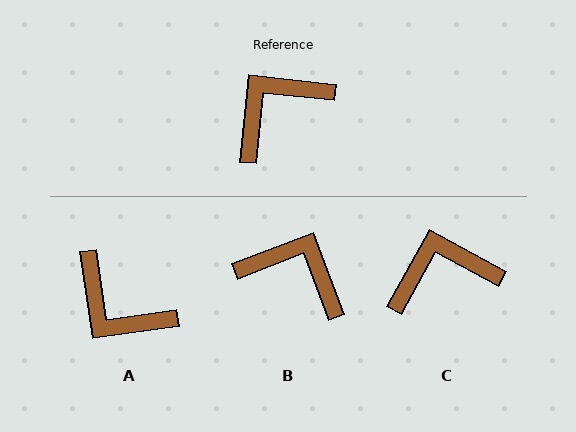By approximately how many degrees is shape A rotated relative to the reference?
Approximately 104 degrees counter-clockwise.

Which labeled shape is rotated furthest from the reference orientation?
A, about 104 degrees away.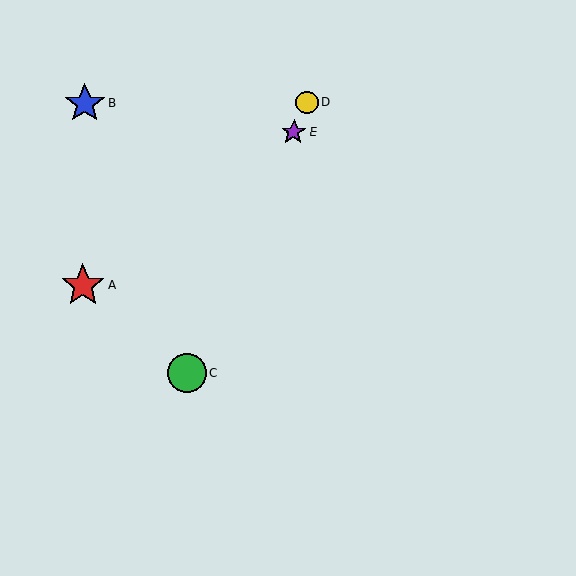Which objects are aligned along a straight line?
Objects C, D, E are aligned along a straight line.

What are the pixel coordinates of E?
Object E is at (294, 132).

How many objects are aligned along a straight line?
3 objects (C, D, E) are aligned along a straight line.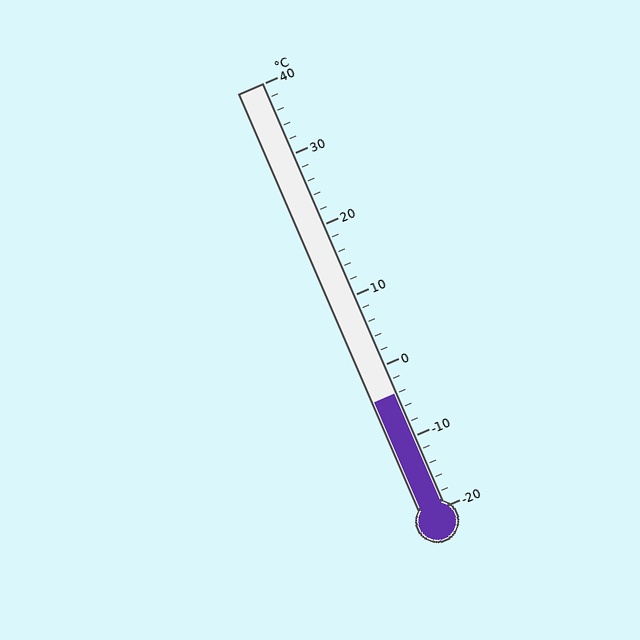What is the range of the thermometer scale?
The thermometer scale ranges from -20°C to 40°C.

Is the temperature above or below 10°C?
The temperature is below 10°C.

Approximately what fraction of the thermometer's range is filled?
The thermometer is filled to approximately 25% of its range.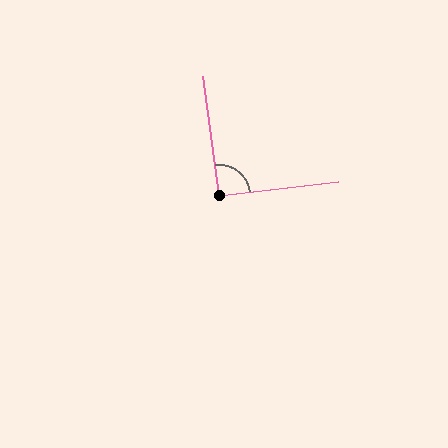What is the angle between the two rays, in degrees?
Approximately 91 degrees.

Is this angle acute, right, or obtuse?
It is approximately a right angle.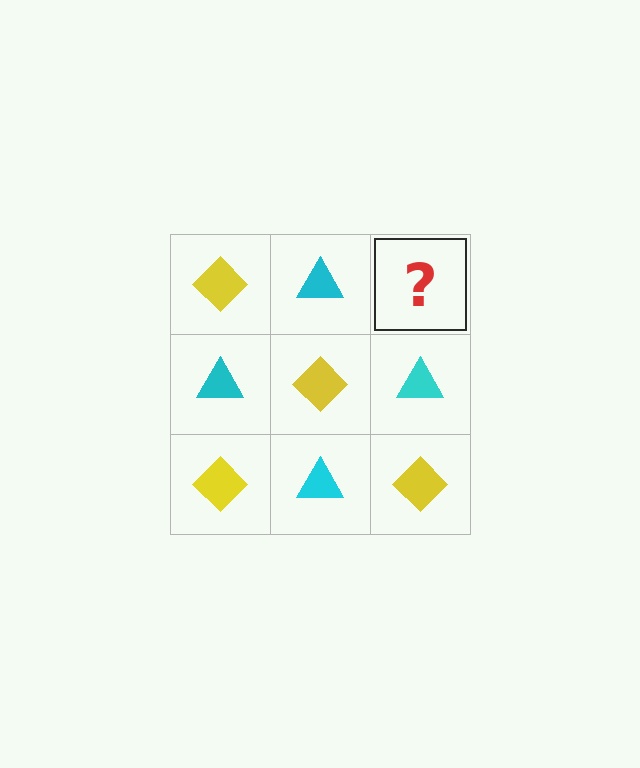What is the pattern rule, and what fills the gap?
The rule is that it alternates yellow diamond and cyan triangle in a checkerboard pattern. The gap should be filled with a yellow diamond.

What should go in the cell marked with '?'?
The missing cell should contain a yellow diamond.